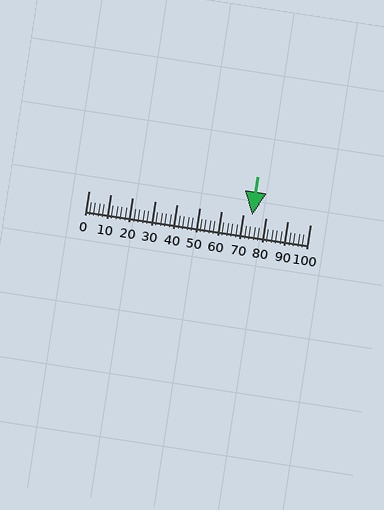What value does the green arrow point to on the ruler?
The green arrow points to approximately 74.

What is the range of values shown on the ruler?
The ruler shows values from 0 to 100.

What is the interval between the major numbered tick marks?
The major tick marks are spaced 10 units apart.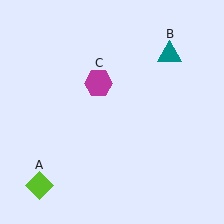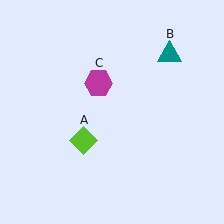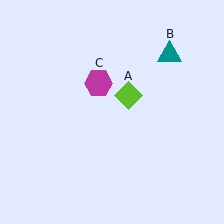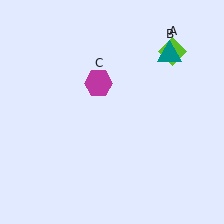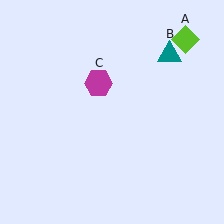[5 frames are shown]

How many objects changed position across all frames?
1 object changed position: lime diamond (object A).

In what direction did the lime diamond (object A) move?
The lime diamond (object A) moved up and to the right.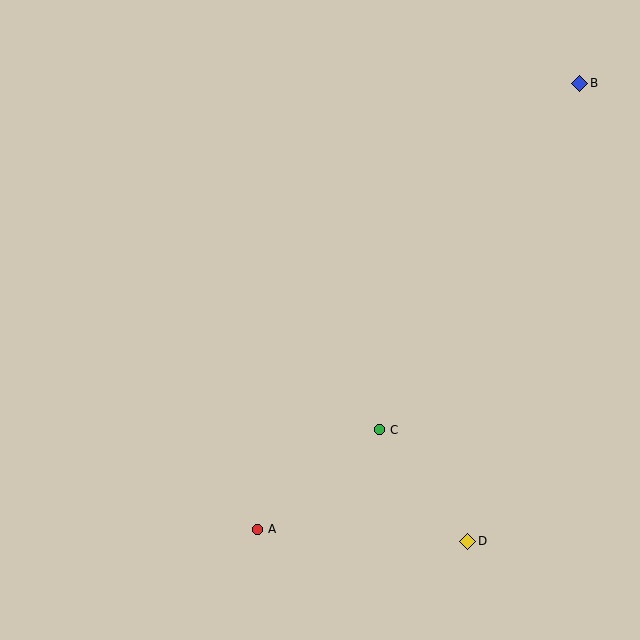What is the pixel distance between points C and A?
The distance between C and A is 157 pixels.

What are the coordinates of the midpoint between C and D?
The midpoint between C and D is at (424, 486).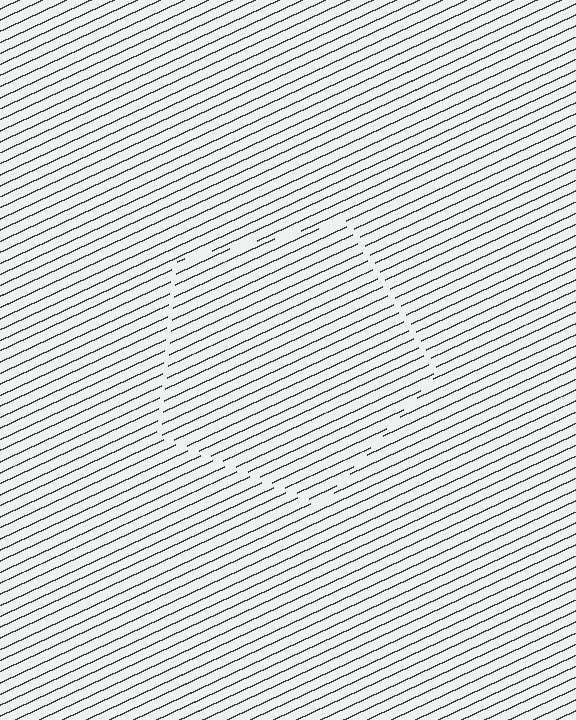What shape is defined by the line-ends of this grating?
An illusory pentagon. The interior of the shape contains the same grating, shifted by half a period — the contour is defined by the phase discontinuity where line-ends from the inner and outer gratings abut.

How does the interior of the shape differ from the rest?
The interior of the shape contains the same grating, shifted by half a period — the contour is defined by the phase discontinuity where line-ends from the inner and outer gratings abut.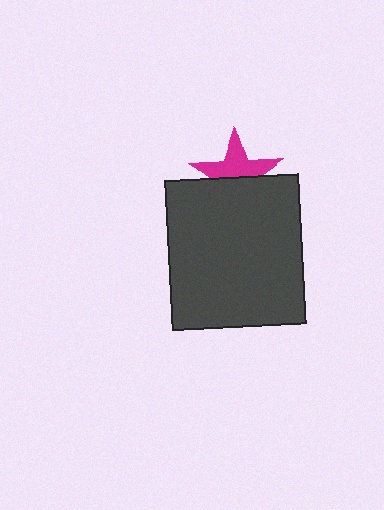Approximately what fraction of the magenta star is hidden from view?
Roughly 45% of the magenta star is hidden behind the dark gray rectangle.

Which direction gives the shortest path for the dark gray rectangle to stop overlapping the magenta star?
Moving down gives the shortest separation.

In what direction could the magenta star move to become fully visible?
The magenta star could move up. That would shift it out from behind the dark gray rectangle entirely.